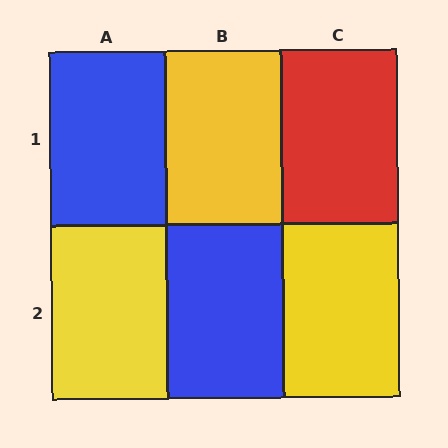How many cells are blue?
2 cells are blue.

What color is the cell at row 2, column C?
Yellow.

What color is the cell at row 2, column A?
Yellow.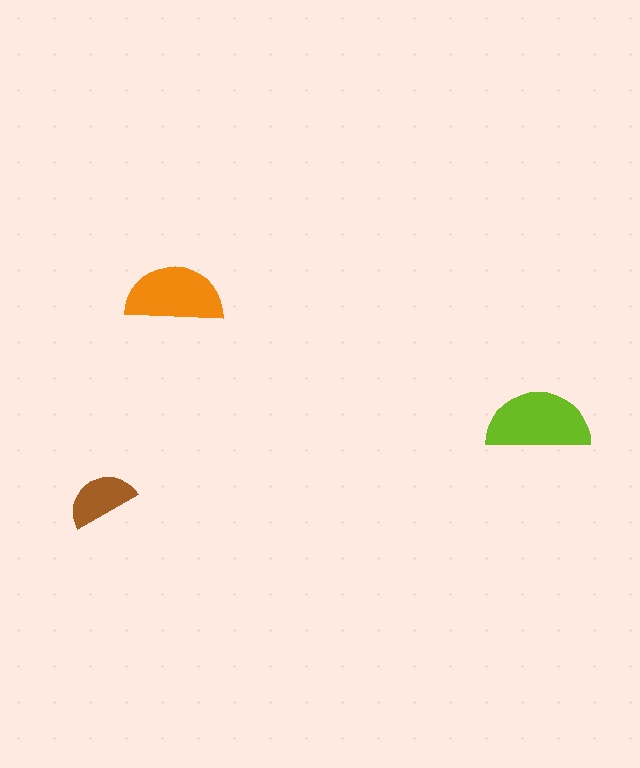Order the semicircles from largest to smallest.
the lime one, the orange one, the brown one.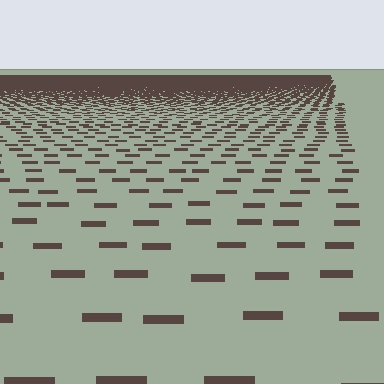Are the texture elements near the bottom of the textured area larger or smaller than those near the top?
Larger. Near the bottom, elements are closer to the viewer and appear at a bigger on-screen size.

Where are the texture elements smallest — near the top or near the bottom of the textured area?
Near the top.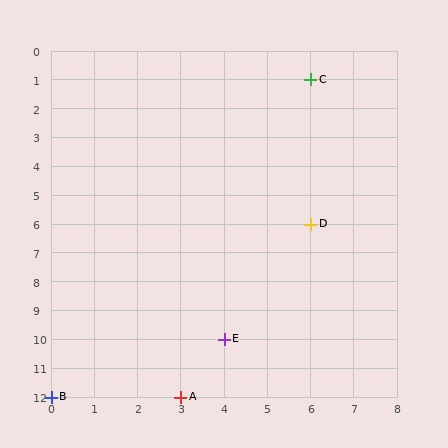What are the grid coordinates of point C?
Point C is at grid coordinates (6, 1).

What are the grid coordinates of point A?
Point A is at grid coordinates (3, 12).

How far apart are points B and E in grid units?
Points B and E are 4 columns and 2 rows apart (about 4.5 grid units diagonally).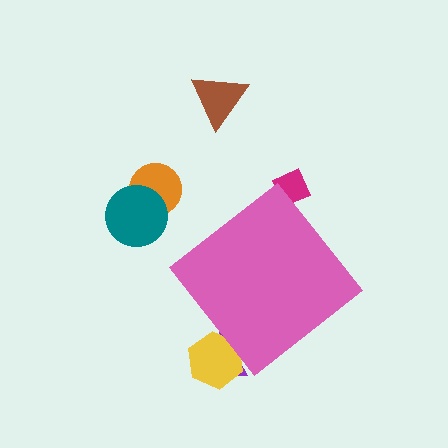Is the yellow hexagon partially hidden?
Yes, the yellow hexagon is partially hidden behind the pink diamond.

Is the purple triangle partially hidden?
Yes, the purple triangle is partially hidden behind the pink diamond.